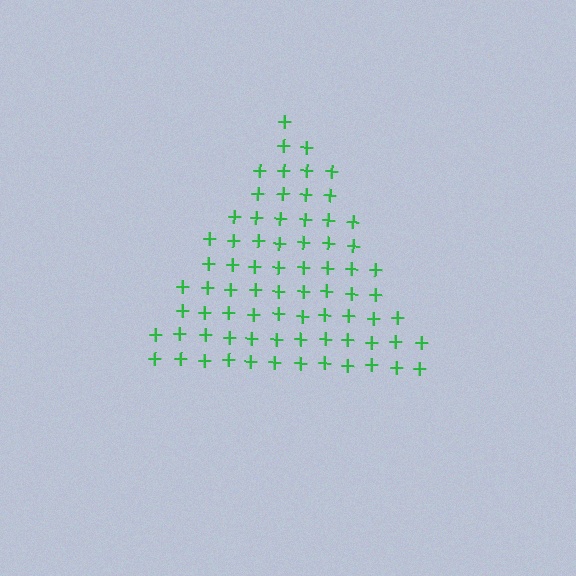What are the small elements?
The small elements are plus signs.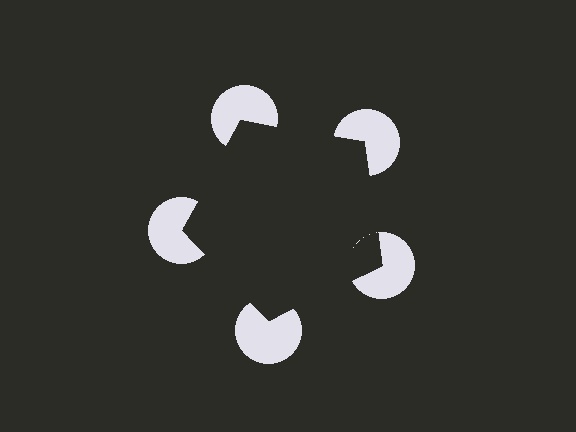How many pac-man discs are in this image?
There are 5 — one at each vertex of the illusory pentagon.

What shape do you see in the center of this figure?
An illusory pentagon — its edges are inferred from the aligned wedge cuts in the pac-man discs, not physically drawn.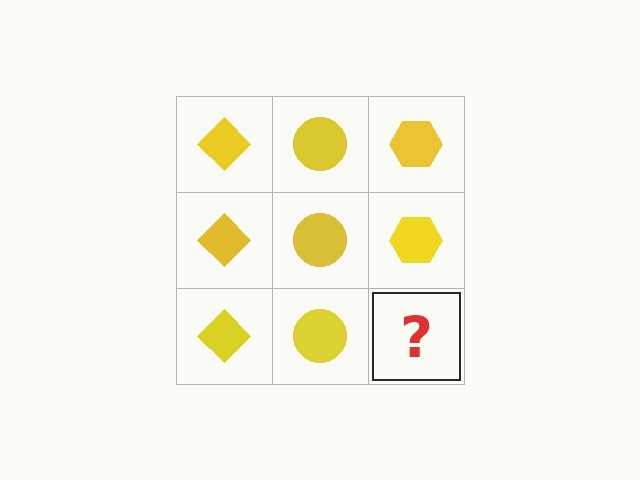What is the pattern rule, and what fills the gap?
The rule is that each column has a consistent shape. The gap should be filled with a yellow hexagon.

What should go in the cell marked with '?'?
The missing cell should contain a yellow hexagon.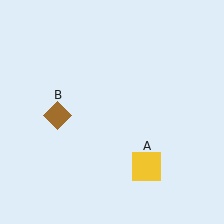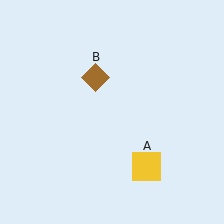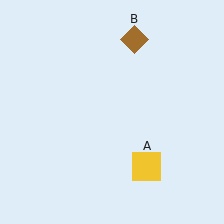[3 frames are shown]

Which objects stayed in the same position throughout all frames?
Yellow square (object A) remained stationary.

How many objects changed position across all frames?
1 object changed position: brown diamond (object B).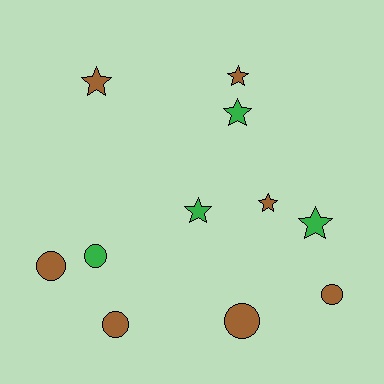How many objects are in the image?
There are 11 objects.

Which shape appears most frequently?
Star, with 6 objects.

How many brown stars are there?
There are 3 brown stars.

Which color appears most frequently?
Brown, with 7 objects.